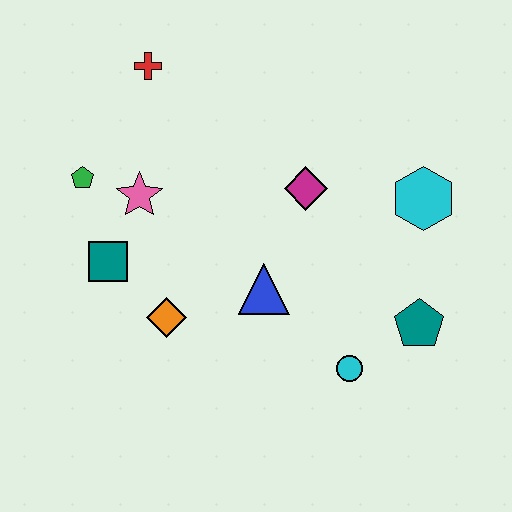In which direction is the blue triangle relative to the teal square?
The blue triangle is to the right of the teal square.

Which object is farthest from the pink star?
The teal pentagon is farthest from the pink star.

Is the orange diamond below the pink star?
Yes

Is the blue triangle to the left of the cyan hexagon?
Yes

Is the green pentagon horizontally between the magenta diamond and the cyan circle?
No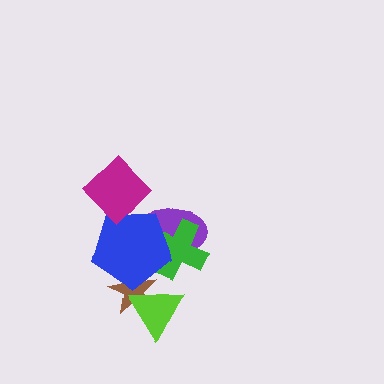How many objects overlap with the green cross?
2 objects overlap with the green cross.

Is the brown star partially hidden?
Yes, it is partially covered by another shape.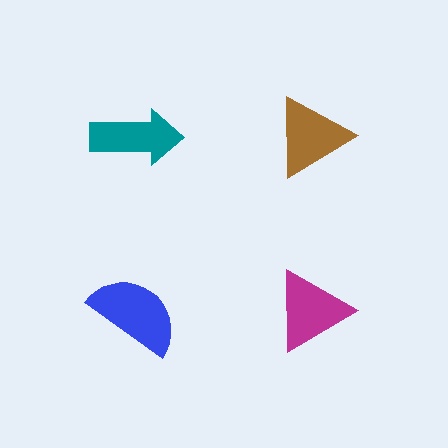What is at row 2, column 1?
A blue semicircle.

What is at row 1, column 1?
A teal arrow.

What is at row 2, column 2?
A magenta triangle.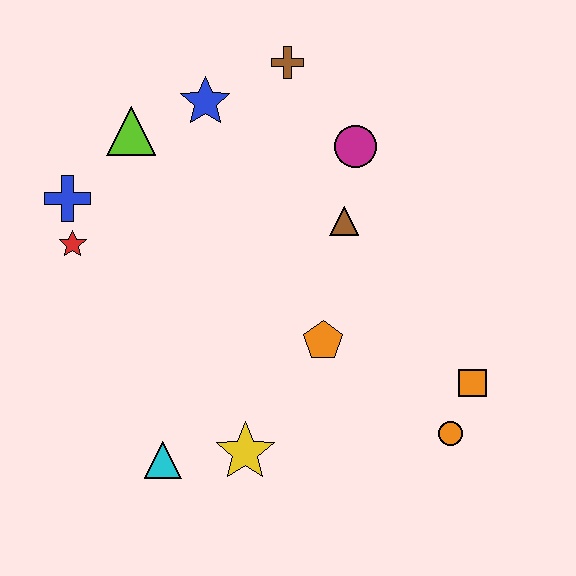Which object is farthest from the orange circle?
The blue cross is farthest from the orange circle.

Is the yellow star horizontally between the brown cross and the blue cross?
Yes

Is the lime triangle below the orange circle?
No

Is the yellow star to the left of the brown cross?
Yes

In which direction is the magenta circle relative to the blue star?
The magenta circle is to the right of the blue star.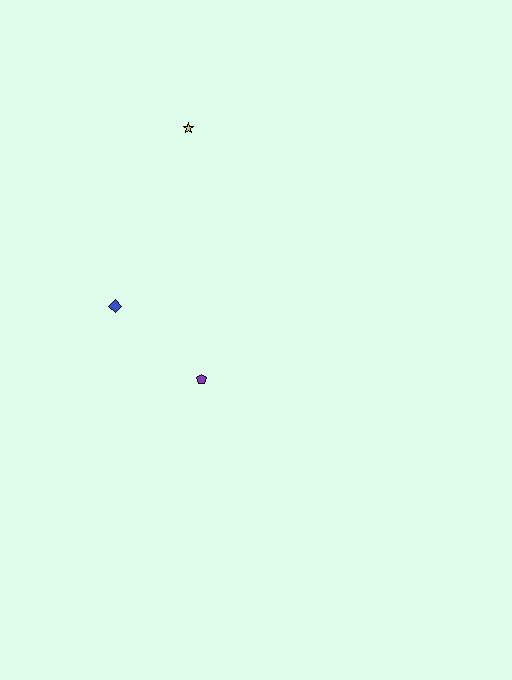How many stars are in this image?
There is 1 star.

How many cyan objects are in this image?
There are no cyan objects.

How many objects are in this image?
There are 3 objects.